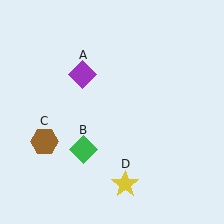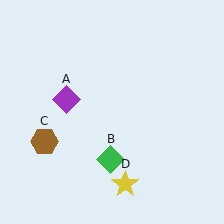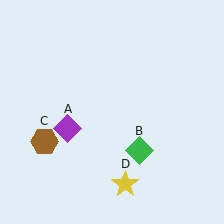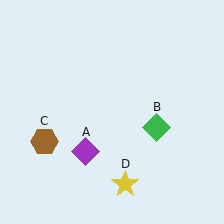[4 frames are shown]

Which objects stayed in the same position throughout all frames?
Brown hexagon (object C) and yellow star (object D) remained stationary.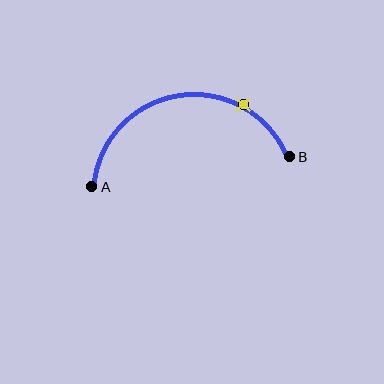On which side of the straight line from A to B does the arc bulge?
The arc bulges above the straight line connecting A and B.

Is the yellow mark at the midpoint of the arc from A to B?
No. The yellow mark lies on the arc but is closer to endpoint B. The arc midpoint would be at the point on the curve equidistant along the arc from both A and B.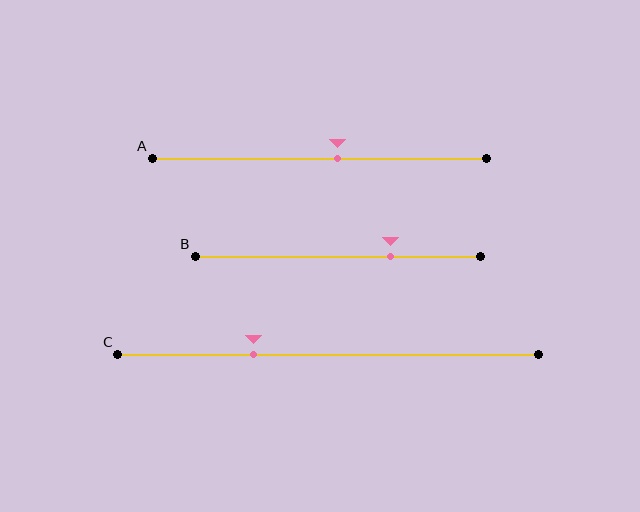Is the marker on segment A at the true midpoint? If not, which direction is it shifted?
No, the marker on segment A is shifted to the right by about 5% of the segment length.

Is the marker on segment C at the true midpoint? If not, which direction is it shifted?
No, the marker on segment C is shifted to the left by about 18% of the segment length.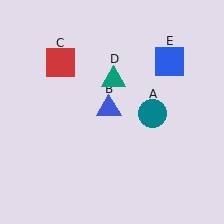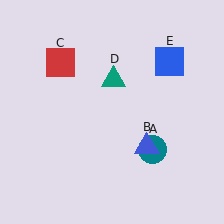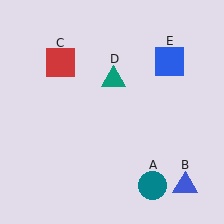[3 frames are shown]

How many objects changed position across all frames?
2 objects changed position: teal circle (object A), blue triangle (object B).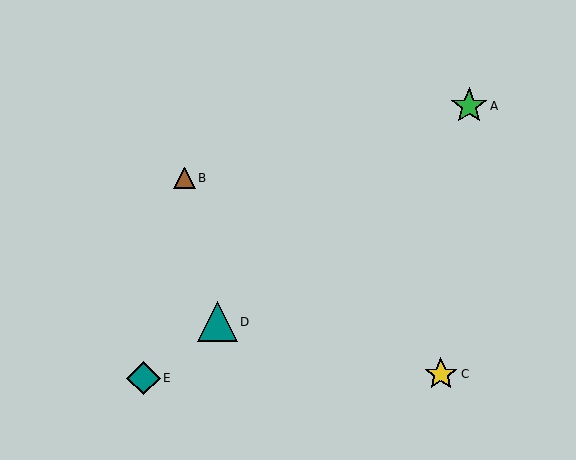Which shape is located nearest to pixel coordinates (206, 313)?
The teal triangle (labeled D) at (218, 322) is nearest to that location.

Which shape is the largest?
The teal triangle (labeled D) is the largest.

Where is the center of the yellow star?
The center of the yellow star is at (441, 374).